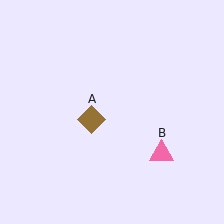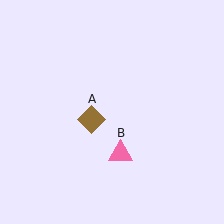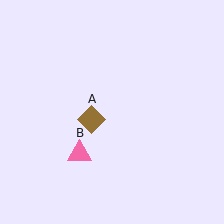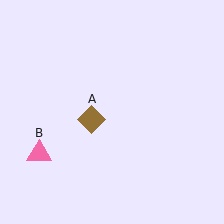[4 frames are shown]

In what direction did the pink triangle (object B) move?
The pink triangle (object B) moved left.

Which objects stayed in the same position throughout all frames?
Brown diamond (object A) remained stationary.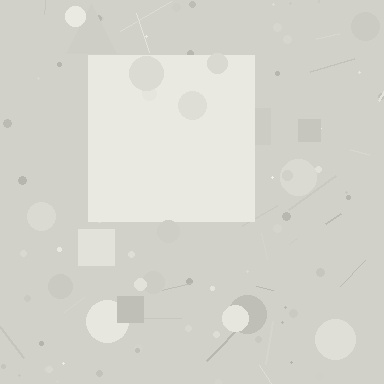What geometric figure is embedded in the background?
A square is embedded in the background.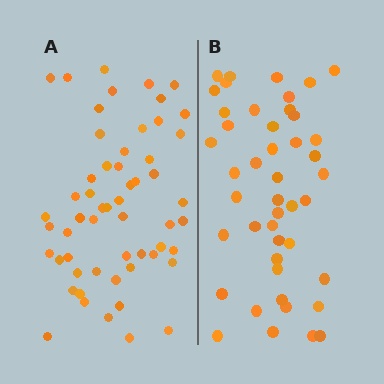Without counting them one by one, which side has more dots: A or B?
Region A (the left region) has more dots.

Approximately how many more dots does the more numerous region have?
Region A has roughly 12 or so more dots than region B.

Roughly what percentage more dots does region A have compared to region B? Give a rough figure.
About 25% more.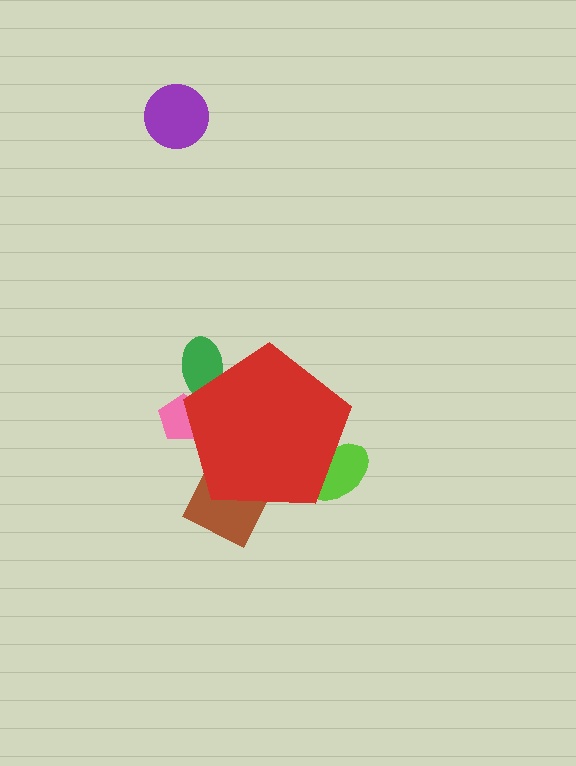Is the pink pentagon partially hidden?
Yes, the pink pentagon is partially hidden behind the red pentagon.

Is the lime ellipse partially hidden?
Yes, the lime ellipse is partially hidden behind the red pentagon.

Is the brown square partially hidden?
Yes, the brown square is partially hidden behind the red pentagon.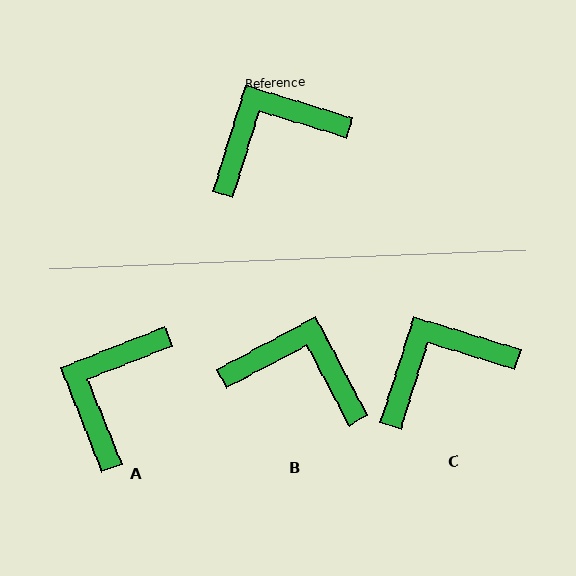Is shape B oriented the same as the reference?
No, it is off by about 45 degrees.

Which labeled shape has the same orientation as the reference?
C.